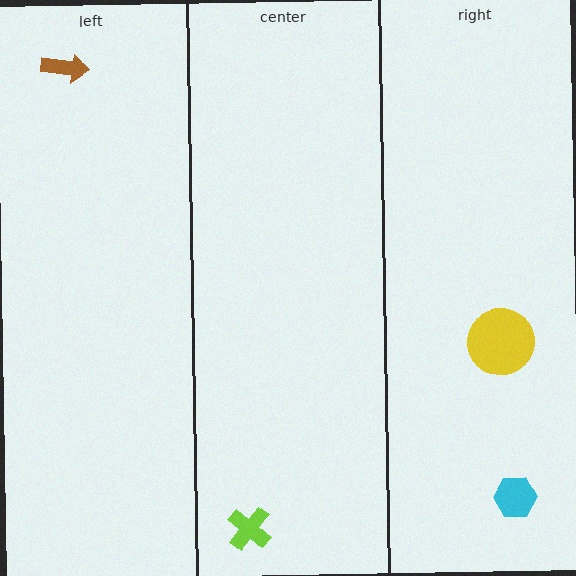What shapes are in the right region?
The cyan hexagon, the yellow circle.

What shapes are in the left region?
The brown arrow.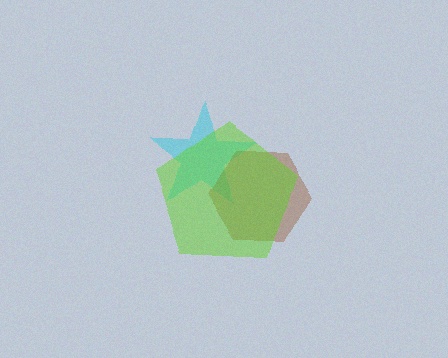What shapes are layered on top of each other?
The layered shapes are: a cyan star, a brown hexagon, a lime pentagon.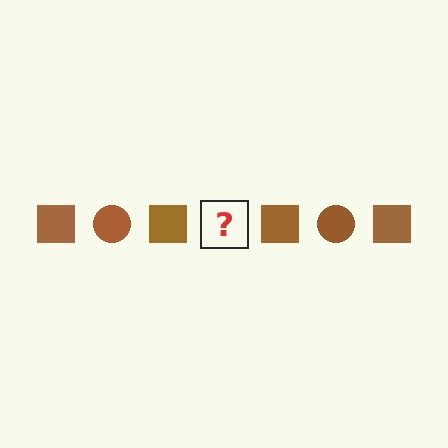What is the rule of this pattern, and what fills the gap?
The rule is that the pattern cycles through square, circle shapes in brown. The gap should be filled with a brown circle.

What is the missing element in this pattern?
The missing element is a brown circle.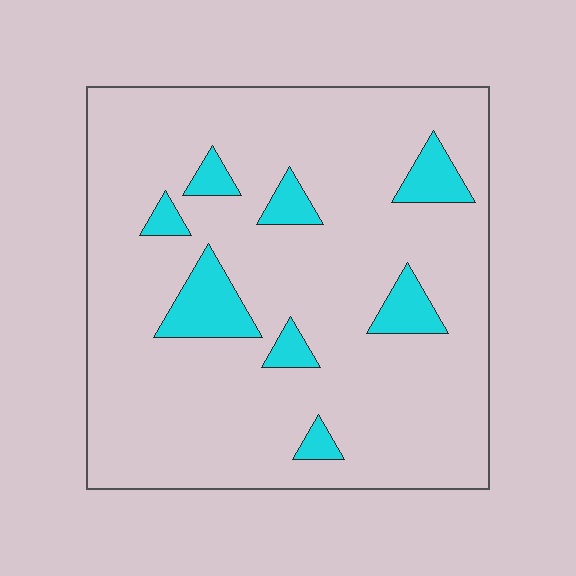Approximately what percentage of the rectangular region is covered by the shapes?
Approximately 10%.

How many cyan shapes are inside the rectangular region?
8.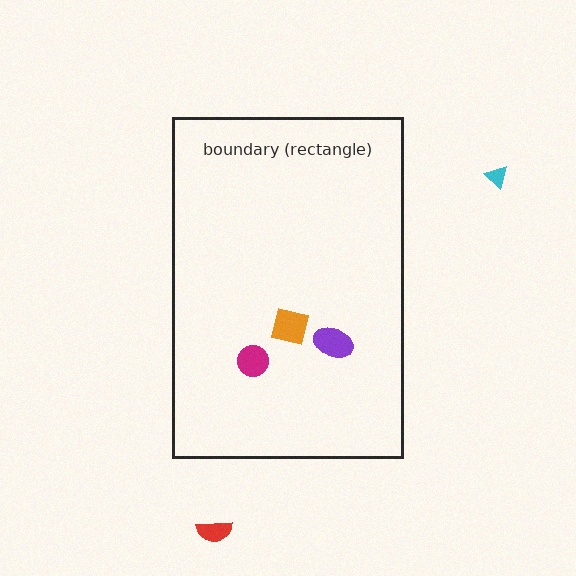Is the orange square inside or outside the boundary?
Inside.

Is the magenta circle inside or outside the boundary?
Inside.